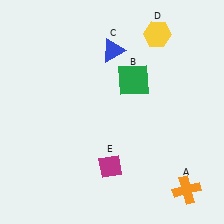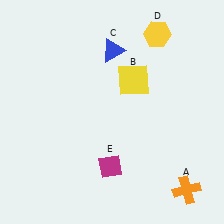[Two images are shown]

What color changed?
The square (B) changed from green in Image 1 to yellow in Image 2.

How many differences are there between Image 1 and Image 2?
There is 1 difference between the two images.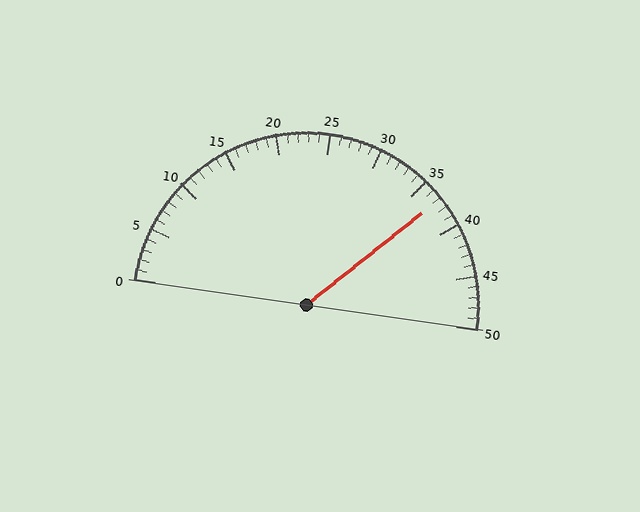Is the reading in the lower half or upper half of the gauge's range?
The reading is in the upper half of the range (0 to 50).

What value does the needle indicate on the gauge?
The needle indicates approximately 37.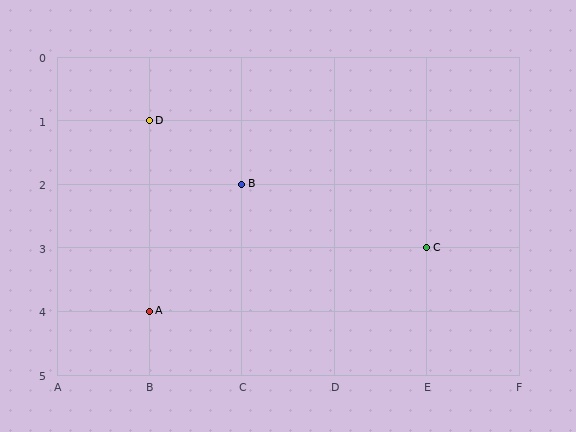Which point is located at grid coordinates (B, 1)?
Point D is at (B, 1).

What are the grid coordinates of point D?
Point D is at grid coordinates (B, 1).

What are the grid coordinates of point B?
Point B is at grid coordinates (C, 2).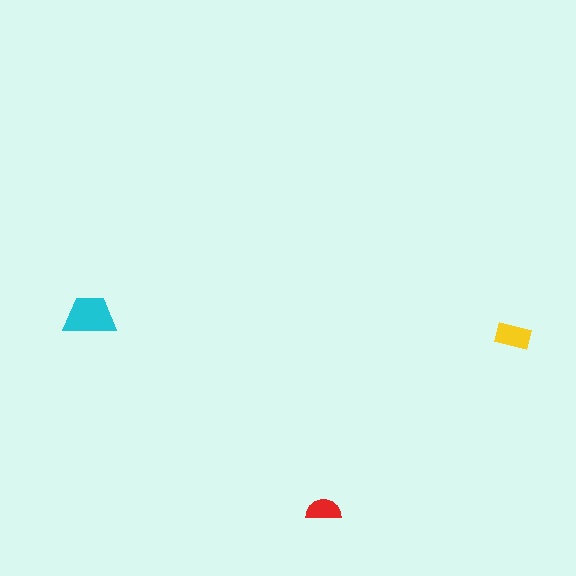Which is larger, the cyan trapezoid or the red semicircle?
The cyan trapezoid.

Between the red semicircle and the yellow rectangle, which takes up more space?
The yellow rectangle.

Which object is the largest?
The cyan trapezoid.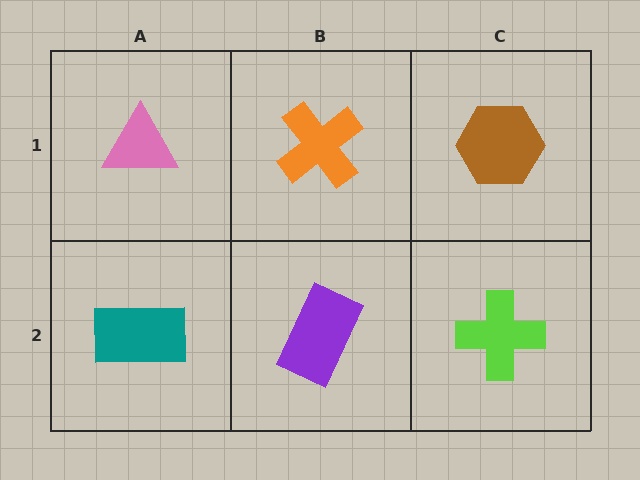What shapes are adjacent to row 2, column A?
A pink triangle (row 1, column A), a purple rectangle (row 2, column B).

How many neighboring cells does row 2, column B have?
3.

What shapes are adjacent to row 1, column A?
A teal rectangle (row 2, column A), an orange cross (row 1, column B).